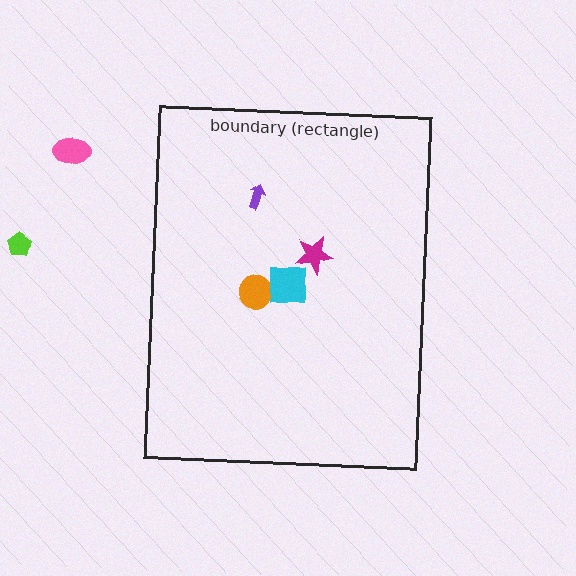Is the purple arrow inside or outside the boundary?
Inside.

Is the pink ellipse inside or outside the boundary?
Outside.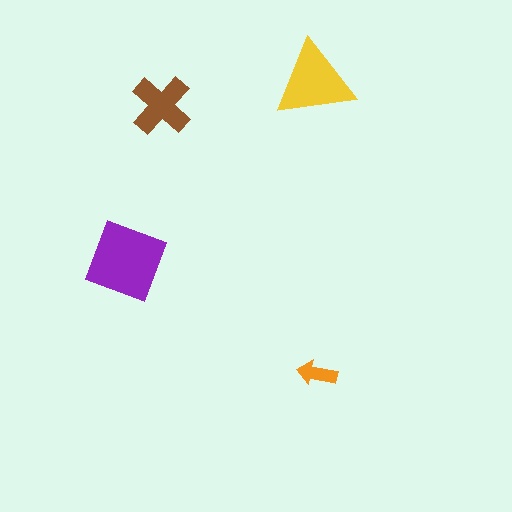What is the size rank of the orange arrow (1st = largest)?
4th.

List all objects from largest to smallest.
The purple square, the yellow triangle, the brown cross, the orange arrow.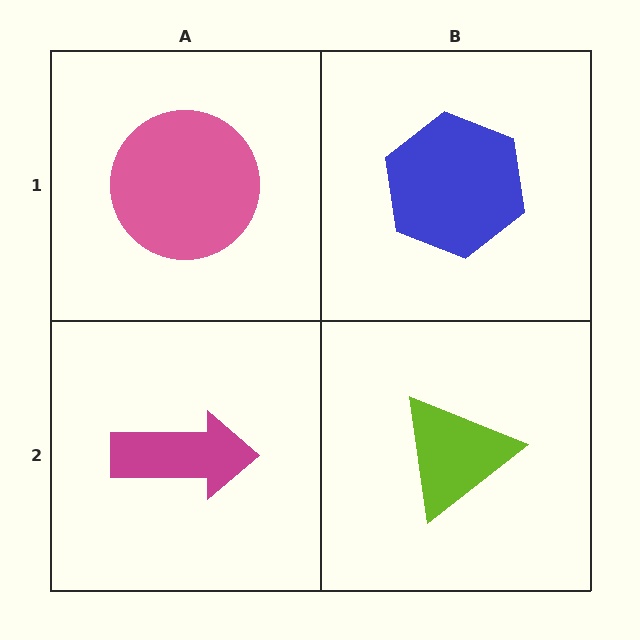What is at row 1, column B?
A blue hexagon.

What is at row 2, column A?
A magenta arrow.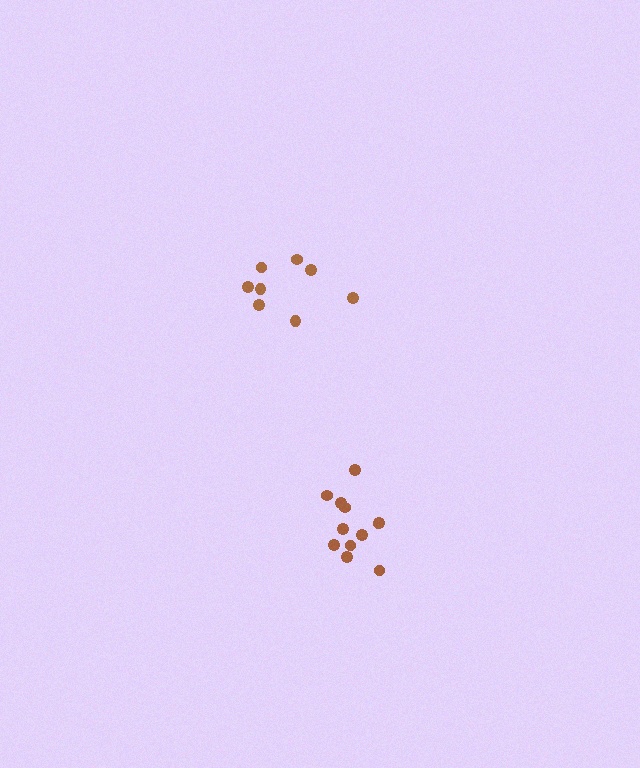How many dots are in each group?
Group 1: 12 dots, Group 2: 8 dots (20 total).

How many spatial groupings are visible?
There are 2 spatial groupings.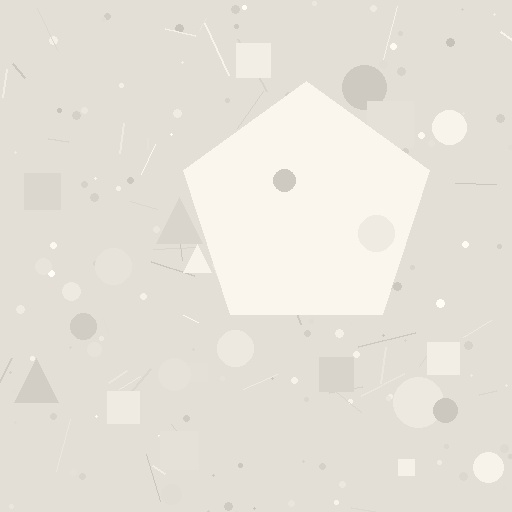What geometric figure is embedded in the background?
A pentagon is embedded in the background.